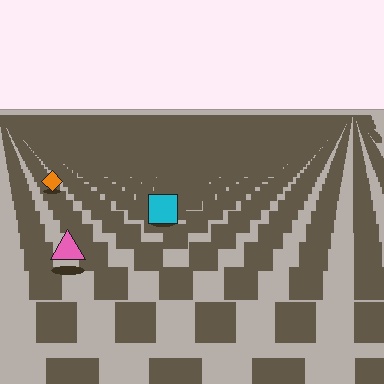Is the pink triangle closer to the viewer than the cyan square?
Yes. The pink triangle is closer — you can tell from the texture gradient: the ground texture is coarser near it.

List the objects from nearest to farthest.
From nearest to farthest: the pink triangle, the cyan square, the orange diamond.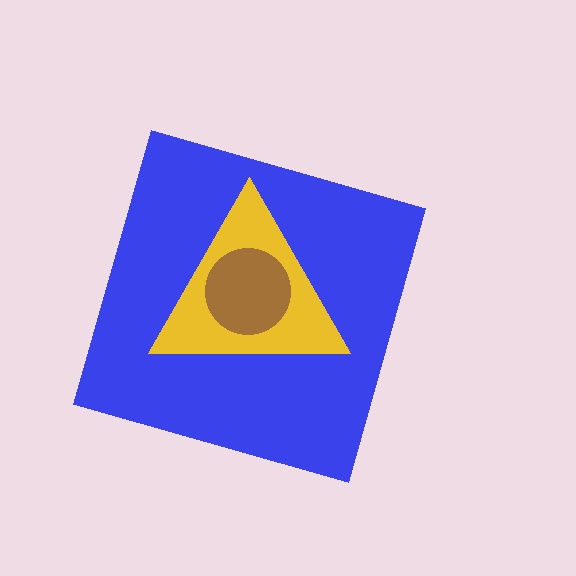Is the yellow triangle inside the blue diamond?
Yes.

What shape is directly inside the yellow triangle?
The brown circle.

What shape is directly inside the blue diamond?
The yellow triangle.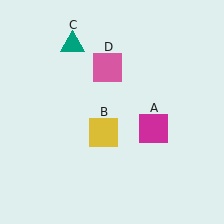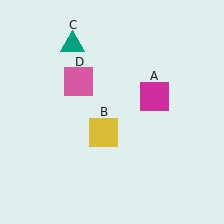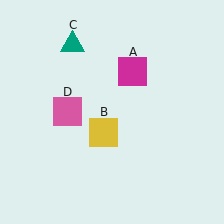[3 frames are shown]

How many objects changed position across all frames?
2 objects changed position: magenta square (object A), pink square (object D).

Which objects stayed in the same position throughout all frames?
Yellow square (object B) and teal triangle (object C) remained stationary.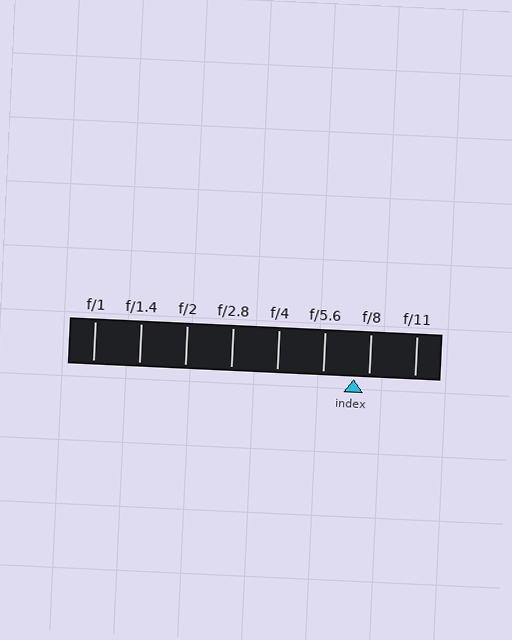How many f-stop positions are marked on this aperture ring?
There are 8 f-stop positions marked.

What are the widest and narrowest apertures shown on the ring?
The widest aperture shown is f/1 and the narrowest is f/11.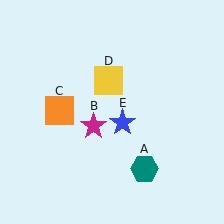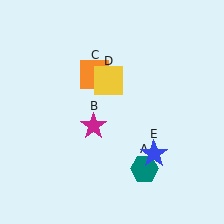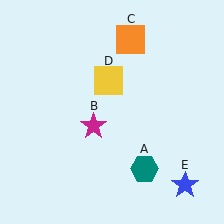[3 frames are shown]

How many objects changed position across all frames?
2 objects changed position: orange square (object C), blue star (object E).